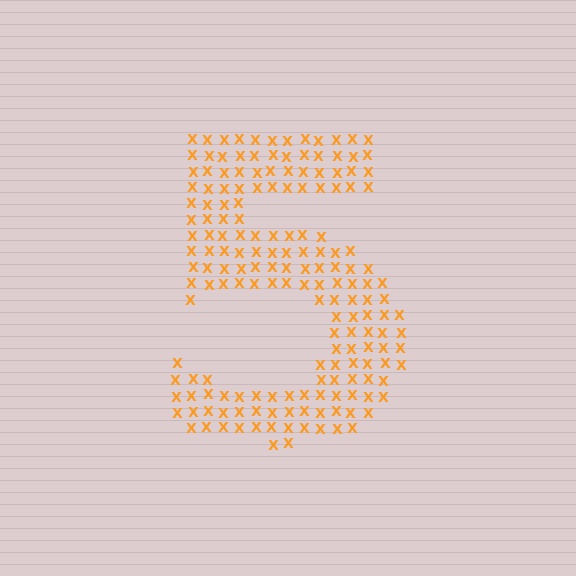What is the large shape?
The large shape is the digit 5.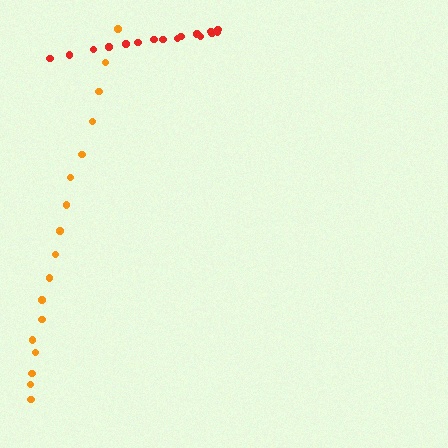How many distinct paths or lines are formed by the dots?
There are 2 distinct paths.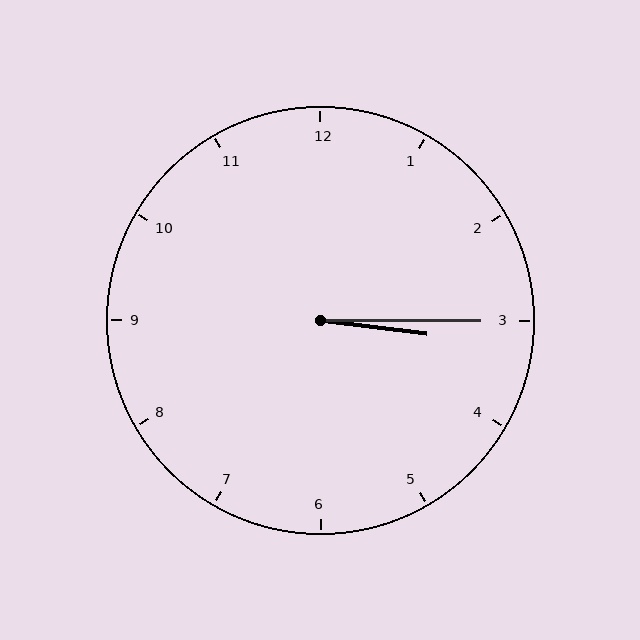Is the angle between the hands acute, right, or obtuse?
It is acute.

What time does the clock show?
3:15.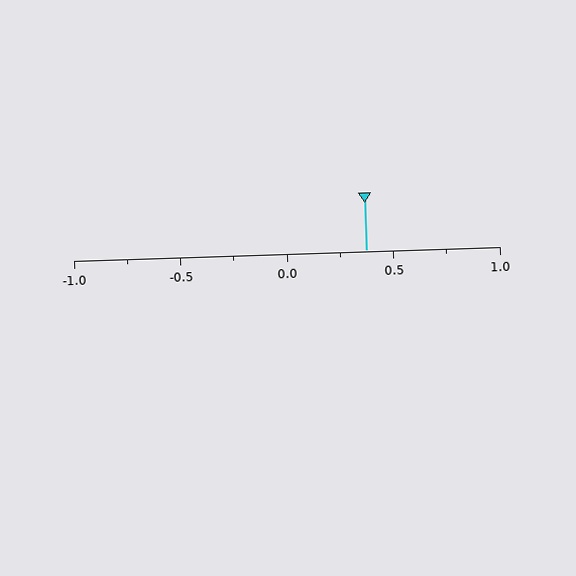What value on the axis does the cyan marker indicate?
The marker indicates approximately 0.38.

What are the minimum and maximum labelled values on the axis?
The axis runs from -1.0 to 1.0.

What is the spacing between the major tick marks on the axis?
The major ticks are spaced 0.5 apart.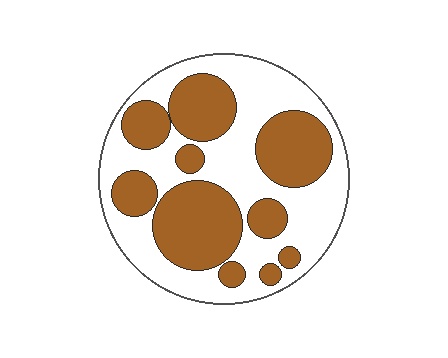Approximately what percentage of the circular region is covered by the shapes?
Approximately 45%.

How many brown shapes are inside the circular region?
10.